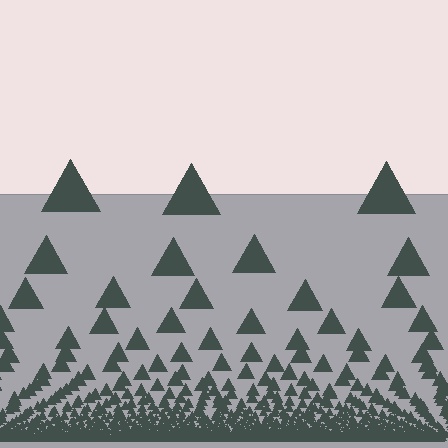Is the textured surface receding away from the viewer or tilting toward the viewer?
The surface appears to tilt toward the viewer. Texture elements get larger and sparser toward the top.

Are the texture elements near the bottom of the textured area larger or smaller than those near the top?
Smaller. The gradient is inverted — elements near the bottom are smaller and denser.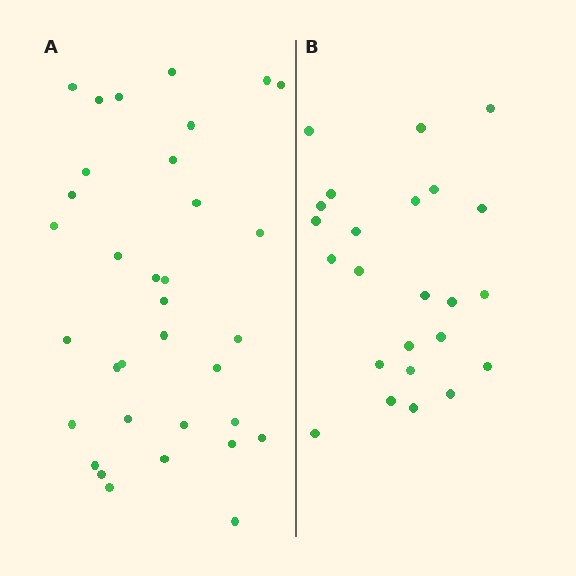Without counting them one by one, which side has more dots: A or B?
Region A (the left region) has more dots.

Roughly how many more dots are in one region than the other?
Region A has roughly 10 or so more dots than region B.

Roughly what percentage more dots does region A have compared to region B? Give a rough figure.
About 40% more.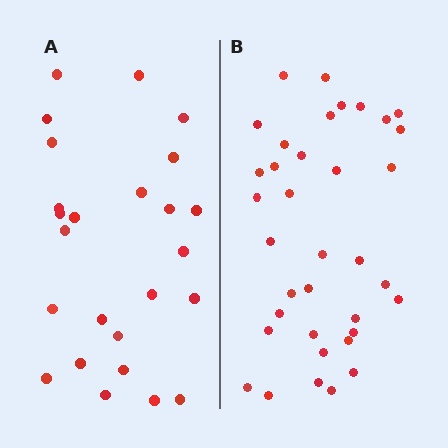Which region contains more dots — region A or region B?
Region B (the right region) has more dots.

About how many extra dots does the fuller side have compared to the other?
Region B has roughly 12 or so more dots than region A.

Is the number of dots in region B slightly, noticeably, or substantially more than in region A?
Region B has noticeably more, but not dramatically so. The ratio is roughly 1.4 to 1.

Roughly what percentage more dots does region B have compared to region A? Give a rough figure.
About 45% more.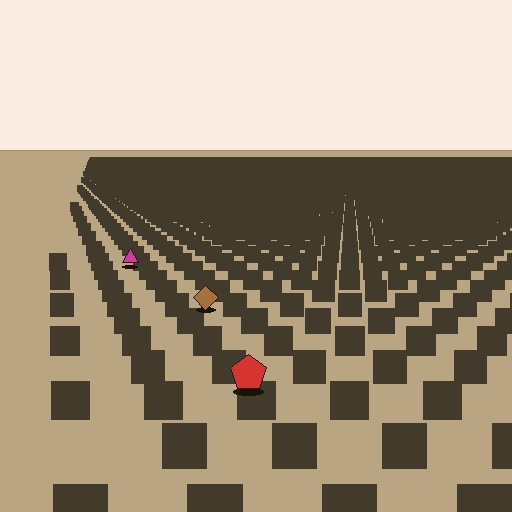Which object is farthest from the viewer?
The magenta triangle is farthest from the viewer. It appears smaller and the ground texture around it is denser.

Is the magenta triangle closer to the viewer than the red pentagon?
No. The red pentagon is closer — you can tell from the texture gradient: the ground texture is coarser near it.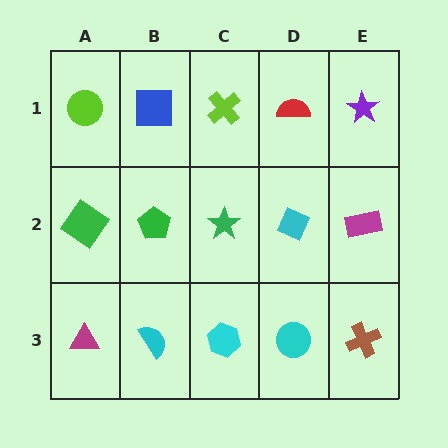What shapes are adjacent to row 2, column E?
A purple star (row 1, column E), a brown cross (row 3, column E), a cyan diamond (row 2, column D).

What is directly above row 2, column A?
A lime circle.